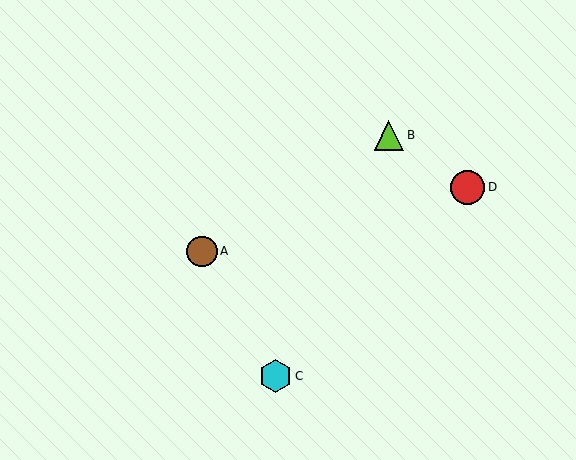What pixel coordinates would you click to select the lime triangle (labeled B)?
Click at (389, 135) to select the lime triangle B.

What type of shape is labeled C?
Shape C is a cyan hexagon.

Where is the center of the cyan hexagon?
The center of the cyan hexagon is at (276, 376).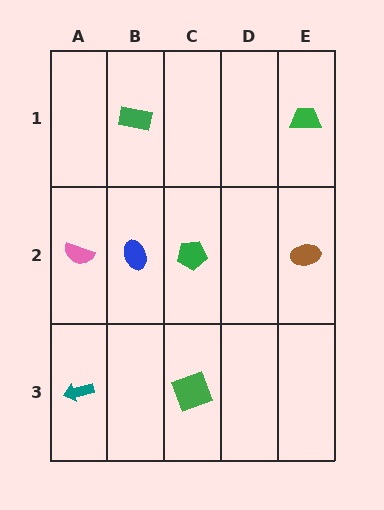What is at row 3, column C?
A green square.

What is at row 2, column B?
A blue ellipse.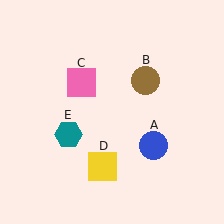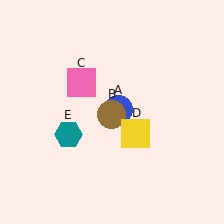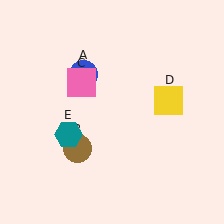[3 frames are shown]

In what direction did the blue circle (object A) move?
The blue circle (object A) moved up and to the left.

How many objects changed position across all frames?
3 objects changed position: blue circle (object A), brown circle (object B), yellow square (object D).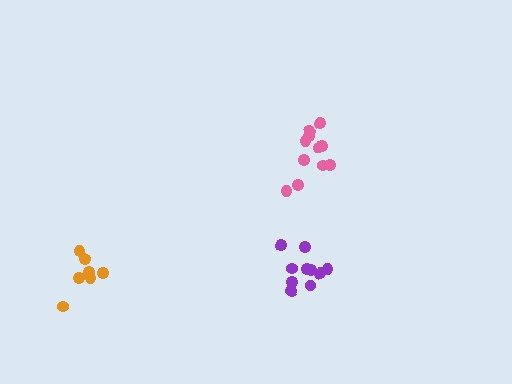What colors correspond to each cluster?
The clusters are colored: purple, pink, orange.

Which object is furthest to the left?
The orange cluster is leftmost.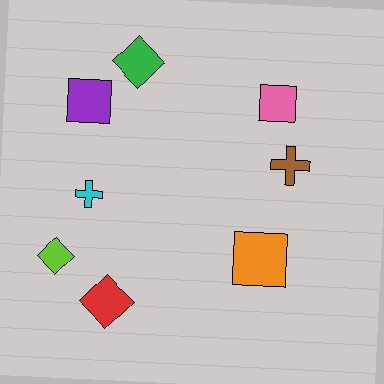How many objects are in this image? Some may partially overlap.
There are 8 objects.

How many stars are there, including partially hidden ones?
There are no stars.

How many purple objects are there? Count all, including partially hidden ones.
There is 1 purple object.